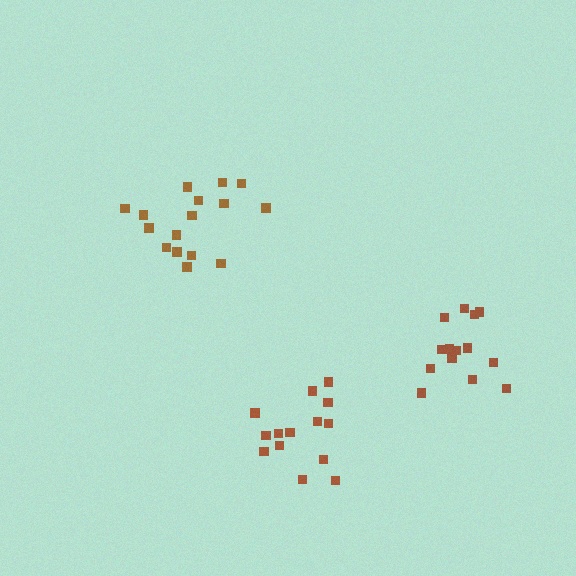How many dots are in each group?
Group 1: 16 dots, Group 2: 14 dots, Group 3: 14 dots (44 total).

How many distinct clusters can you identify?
There are 3 distinct clusters.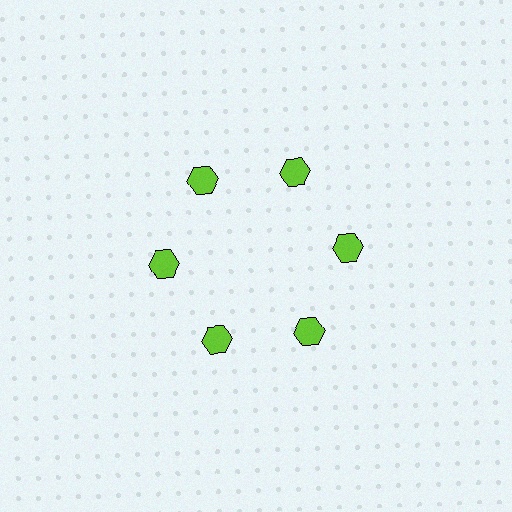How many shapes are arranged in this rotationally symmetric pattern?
There are 6 shapes, arranged in 6 groups of 1.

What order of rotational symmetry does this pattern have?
This pattern has 6-fold rotational symmetry.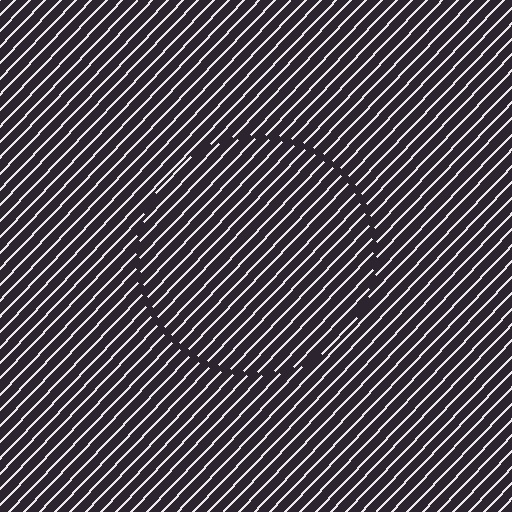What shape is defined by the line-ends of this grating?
An illusory circle. The interior of the shape contains the same grating, shifted by half a period — the contour is defined by the phase discontinuity where line-ends from the inner and outer gratings abut.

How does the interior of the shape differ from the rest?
The interior of the shape contains the same grating, shifted by half a period — the contour is defined by the phase discontinuity where line-ends from the inner and outer gratings abut.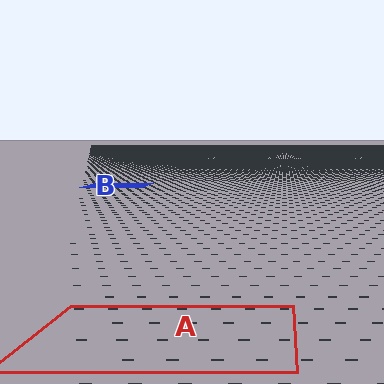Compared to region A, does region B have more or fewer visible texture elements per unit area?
Region B has more texture elements per unit area — they are packed more densely because it is farther away.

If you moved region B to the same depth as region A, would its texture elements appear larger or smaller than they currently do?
They would appear larger. At a closer depth, the same texture elements are projected at a bigger on-screen size.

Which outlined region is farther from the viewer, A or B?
Region B is farther from the viewer — the texture elements inside it appear smaller and more densely packed.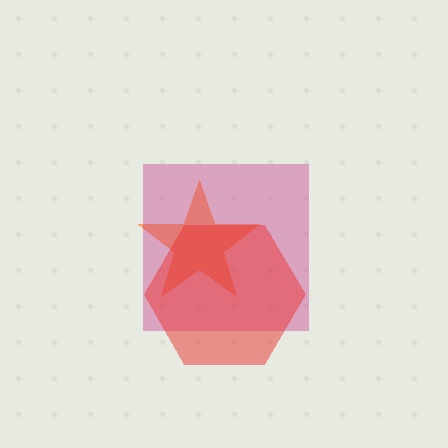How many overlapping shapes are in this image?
There are 3 overlapping shapes in the image.